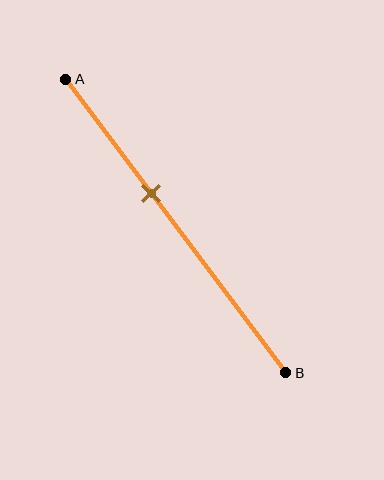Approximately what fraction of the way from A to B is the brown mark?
The brown mark is approximately 40% of the way from A to B.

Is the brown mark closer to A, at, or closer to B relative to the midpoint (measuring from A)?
The brown mark is closer to point A than the midpoint of segment AB.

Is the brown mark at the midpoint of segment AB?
No, the mark is at about 40% from A, not at the 50% midpoint.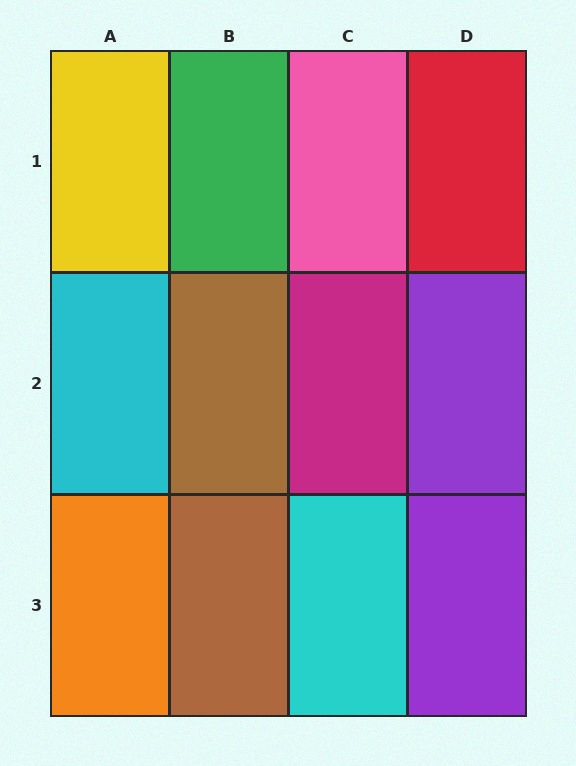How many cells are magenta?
1 cell is magenta.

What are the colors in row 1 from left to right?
Yellow, green, pink, red.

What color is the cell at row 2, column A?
Cyan.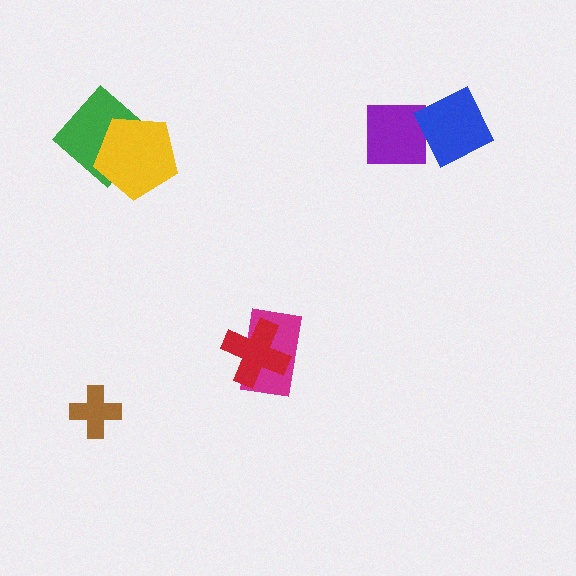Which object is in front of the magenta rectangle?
The red cross is in front of the magenta rectangle.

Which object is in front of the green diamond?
The yellow pentagon is in front of the green diamond.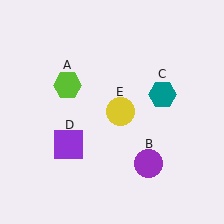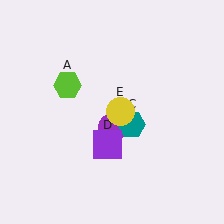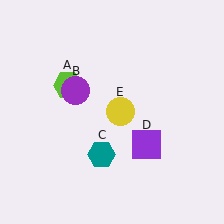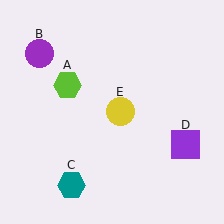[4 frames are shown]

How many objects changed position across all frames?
3 objects changed position: purple circle (object B), teal hexagon (object C), purple square (object D).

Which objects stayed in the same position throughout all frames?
Lime hexagon (object A) and yellow circle (object E) remained stationary.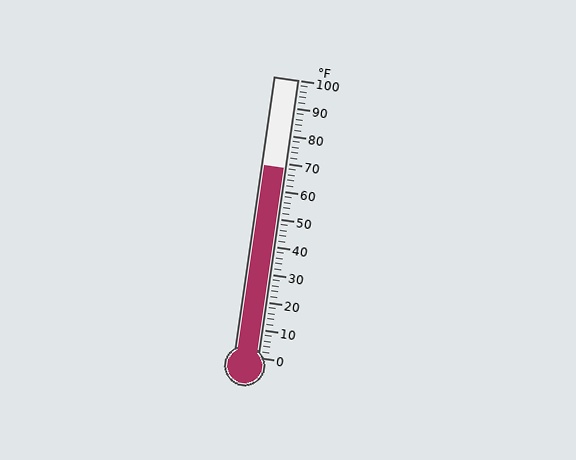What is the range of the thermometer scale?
The thermometer scale ranges from 0°F to 100°F.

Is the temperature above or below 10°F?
The temperature is above 10°F.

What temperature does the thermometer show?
The thermometer shows approximately 68°F.